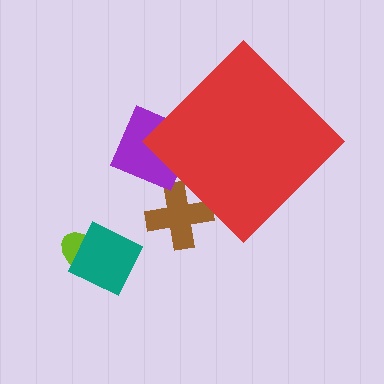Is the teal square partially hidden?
No, the teal square is fully visible.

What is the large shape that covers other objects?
A red diamond.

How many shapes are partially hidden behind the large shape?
2 shapes are partially hidden.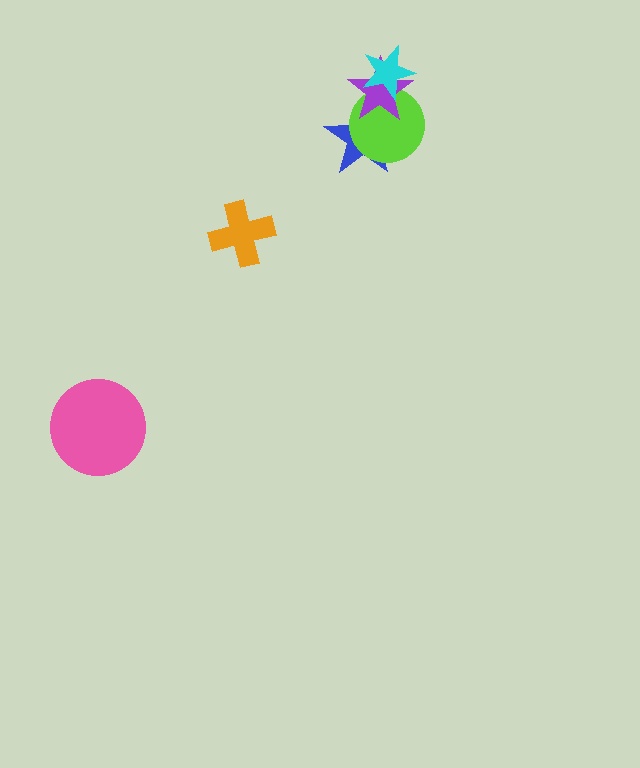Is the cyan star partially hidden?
No, no other shape covers it.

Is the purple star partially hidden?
Yes, it is partially covered by another shape.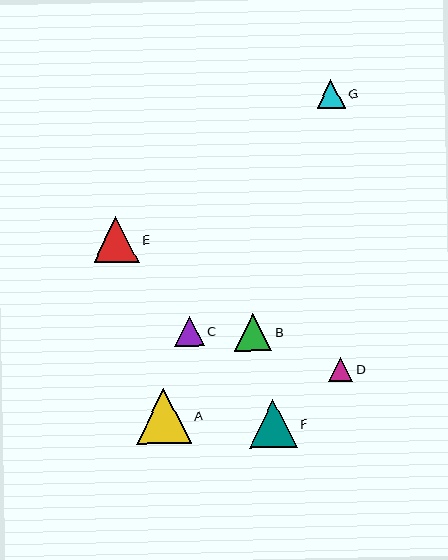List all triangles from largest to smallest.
From largest to smallest: A, F, E, B, C, G, D.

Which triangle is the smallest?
Triangle D is the smallest with a size of approximately 24 pixels.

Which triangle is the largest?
Triangle A is the largest with a size of approximately 55 pixels.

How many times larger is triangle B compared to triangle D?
Triangle B is approximately 1.5 times the size of triangle D.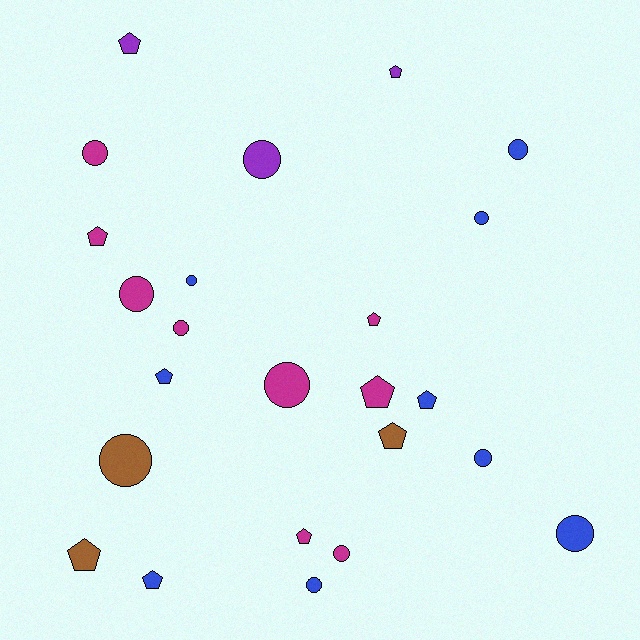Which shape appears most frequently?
Circle, with 13 objects.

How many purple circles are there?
There is 1 purple circle.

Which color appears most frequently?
Blue, with 9 objects.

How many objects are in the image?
There are 24 objects.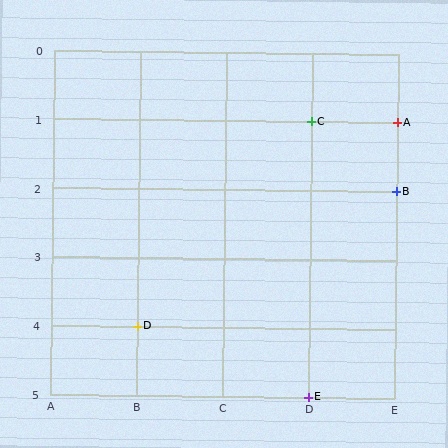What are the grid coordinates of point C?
Point C is at grid coordinates (D, 1).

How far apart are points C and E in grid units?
Points C and E are 4 rows apart.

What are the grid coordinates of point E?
Point E is at grid coordinates (D, 5).